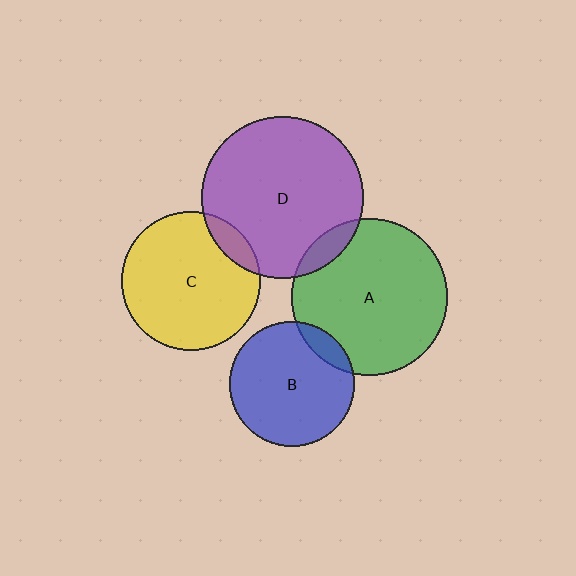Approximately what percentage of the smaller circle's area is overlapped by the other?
Approximately 10%.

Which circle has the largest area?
Circle D (purple).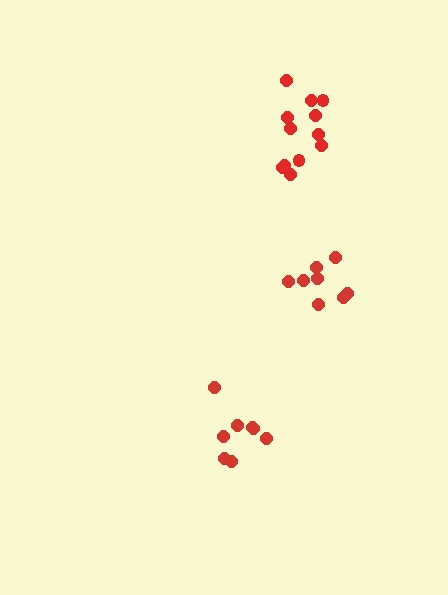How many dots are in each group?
Group 1: 8 dots, Group 2: 12 dots, Group 3: 8 dots (28 total).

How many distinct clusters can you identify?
There are 3 distinct clusters.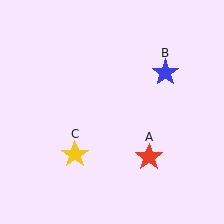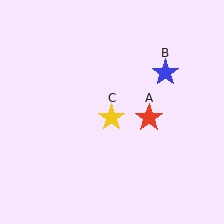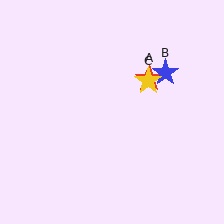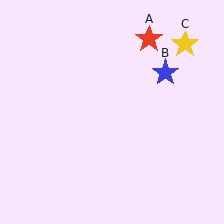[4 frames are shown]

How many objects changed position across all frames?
2 objects changed position: red star (object A), yellow star (object C).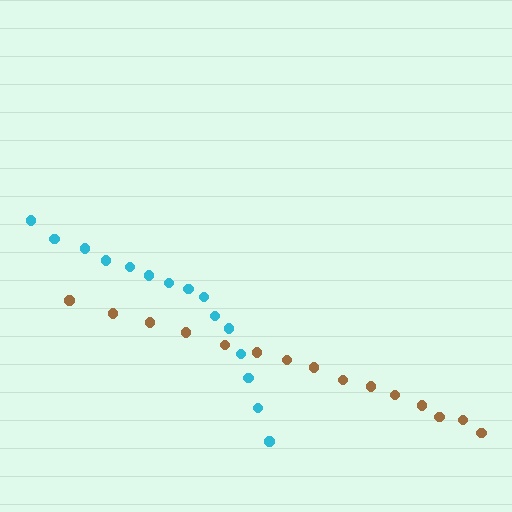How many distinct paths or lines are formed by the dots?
There are 2 distinct paths.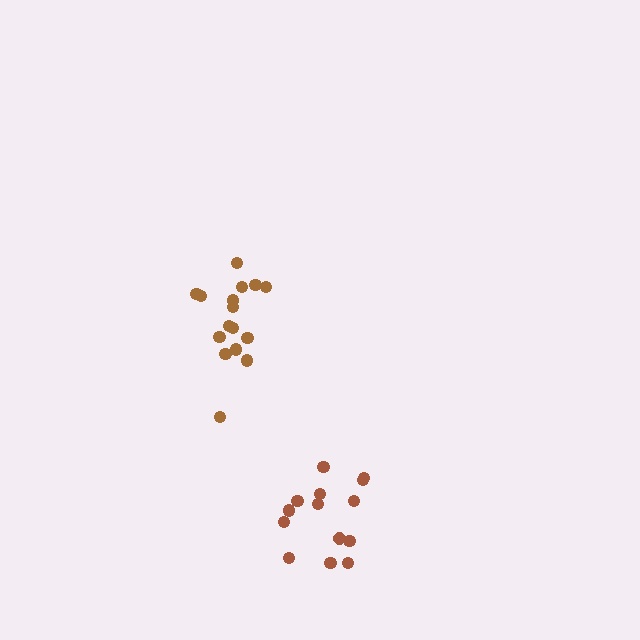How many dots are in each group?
Group 1: 16 dots, Group 2: 14 dots (30 total).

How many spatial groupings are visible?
There are 2 spatial groupings.